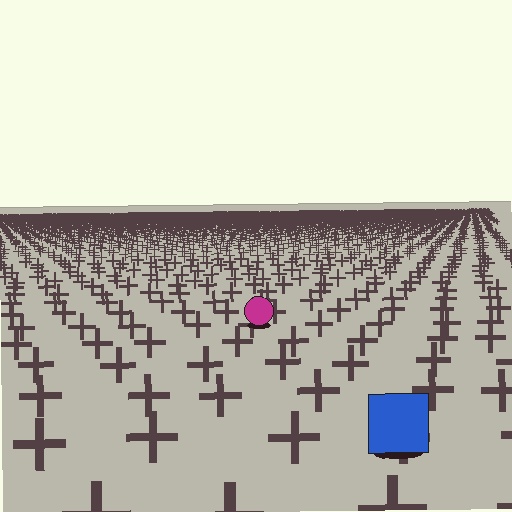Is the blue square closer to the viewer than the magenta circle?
Yes. The blue square is closer — you can tell from the texture gradient: the ground texture is coarser near it.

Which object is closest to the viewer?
The blue square is closest. The texture marks near it are larger and more spread out.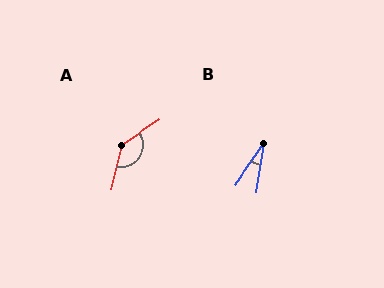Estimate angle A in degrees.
Approximately 136 degrees.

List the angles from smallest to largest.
B (25°), A (136°).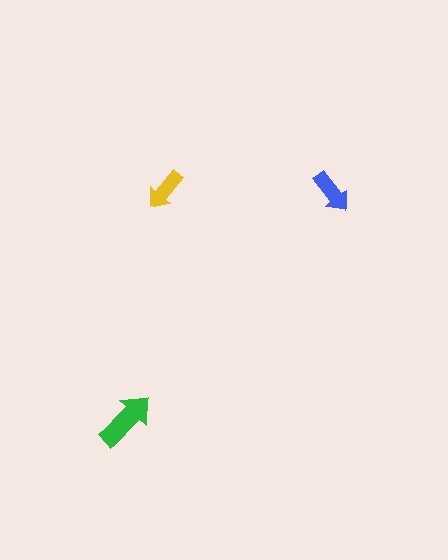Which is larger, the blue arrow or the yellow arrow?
The blue one.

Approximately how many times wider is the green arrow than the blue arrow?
About 1.5 times wider.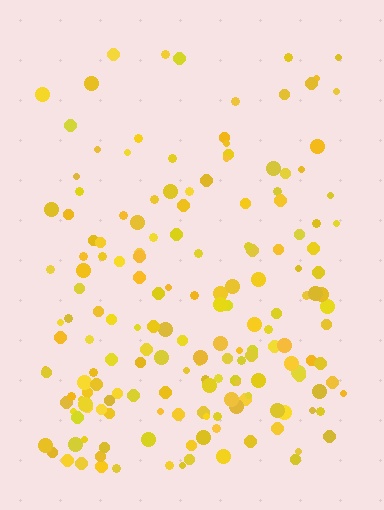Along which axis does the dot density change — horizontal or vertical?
Vertical.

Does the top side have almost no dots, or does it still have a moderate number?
Still a moderate number, just noticeably fewer than the bottom.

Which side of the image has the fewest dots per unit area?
The top.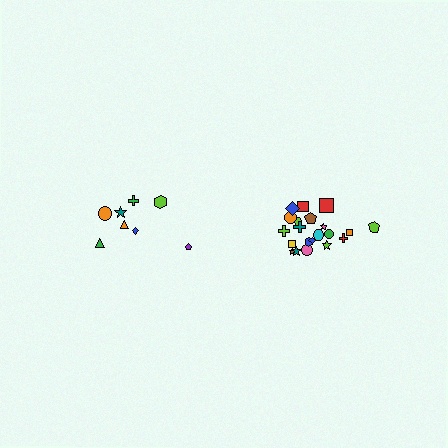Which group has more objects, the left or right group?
The right group.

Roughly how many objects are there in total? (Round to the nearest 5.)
Roughly 30 objects in total.